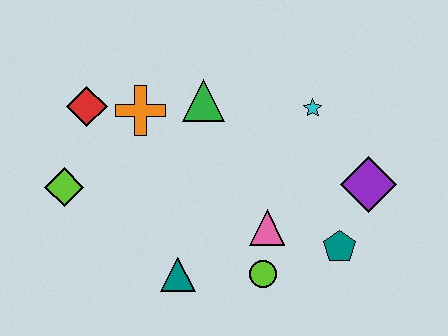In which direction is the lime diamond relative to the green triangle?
The lime diamond is to the left of the green triangle.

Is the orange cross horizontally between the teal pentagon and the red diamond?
Yes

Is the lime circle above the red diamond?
No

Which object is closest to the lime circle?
The pink triangle is closest to the lime circle.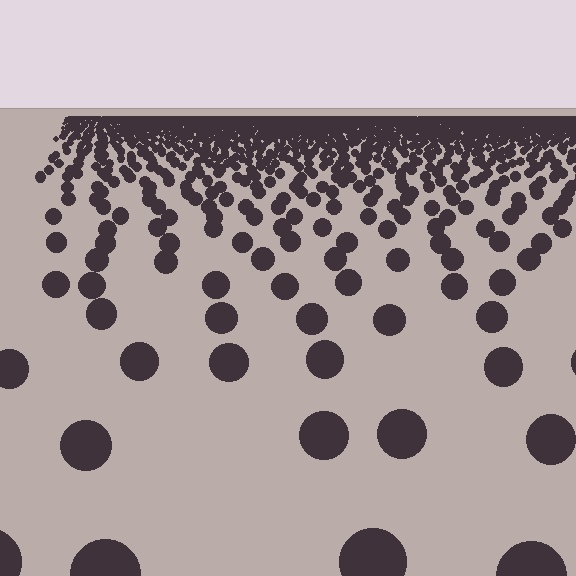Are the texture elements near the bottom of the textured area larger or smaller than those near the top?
Larger. Near the bottom, elements are closer to the viewer and appear at a bigger on-screen size.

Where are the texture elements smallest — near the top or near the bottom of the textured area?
Near the top.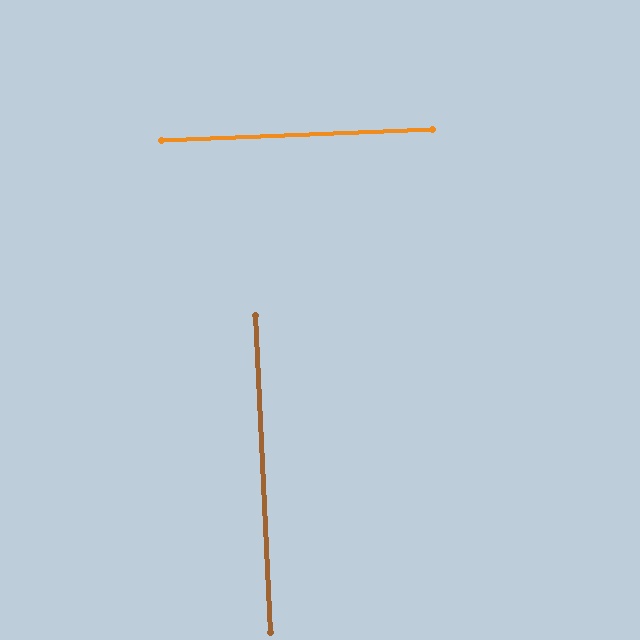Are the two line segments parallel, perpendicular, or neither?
Perpendicular — they meet at approximately 90°.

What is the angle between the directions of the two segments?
Approximately 90 degrees.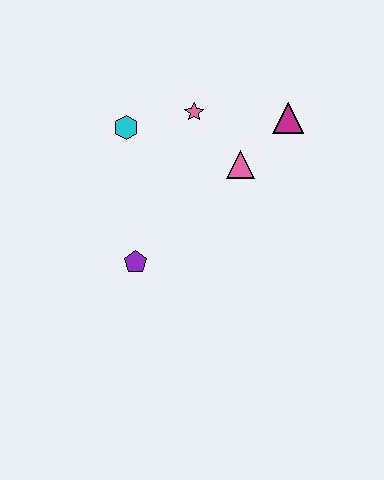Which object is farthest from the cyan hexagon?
The magenta triangle is farthest from the cyan hexagon.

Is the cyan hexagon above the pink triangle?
Yes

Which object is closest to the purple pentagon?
The cyan hexagon is closest to the purple pentagon.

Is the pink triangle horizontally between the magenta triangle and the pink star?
Yes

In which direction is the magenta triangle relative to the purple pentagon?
The magenta triangle is to the right of the purple pentagon.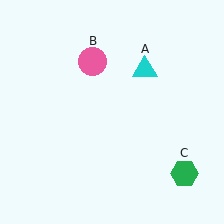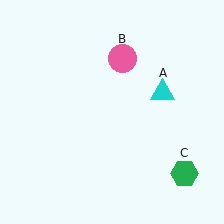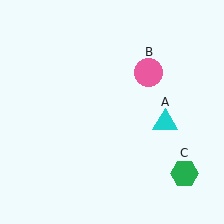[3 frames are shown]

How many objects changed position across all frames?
2 objects changed position: cyan triangle (object A), pink circle (object B).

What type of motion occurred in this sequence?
The cyan triangle (object A), pink circle (object B) rotated clockwise around the center of the scene.